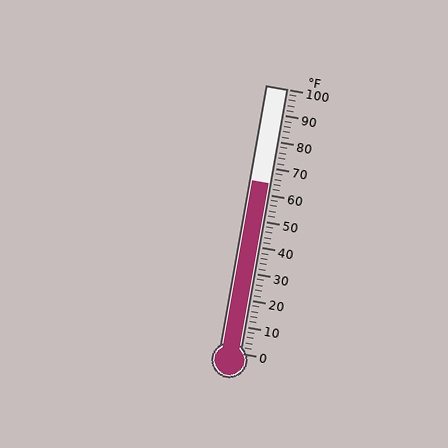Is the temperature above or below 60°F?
The temperature is above 60°F.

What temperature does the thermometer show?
The thermometer shows approximately 64°F.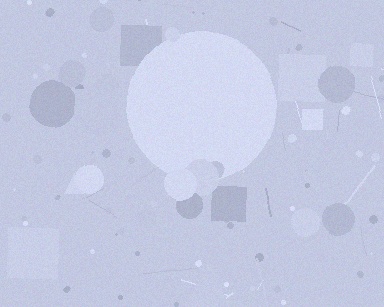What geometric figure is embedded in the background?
A circle is embedded in the background.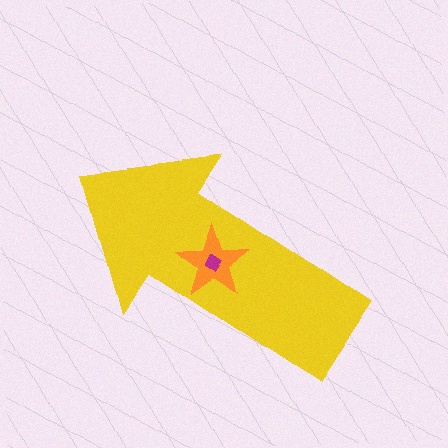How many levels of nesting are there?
3.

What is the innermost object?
The magenta diamond.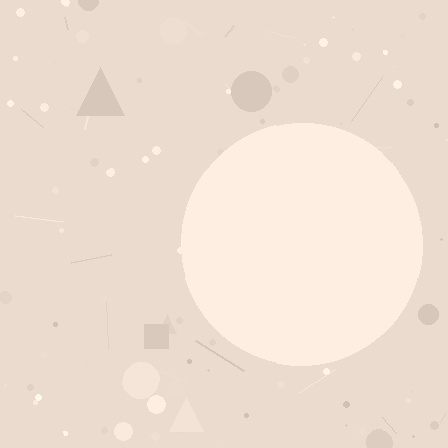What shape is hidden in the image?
A circle is hidden in the image.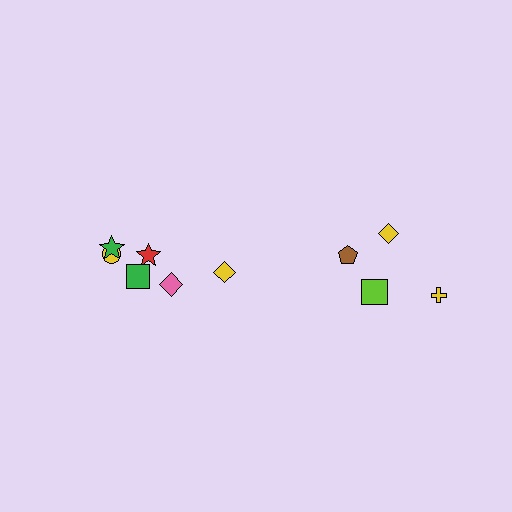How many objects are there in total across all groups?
There are 10 objects.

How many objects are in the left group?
There are 6 objects.